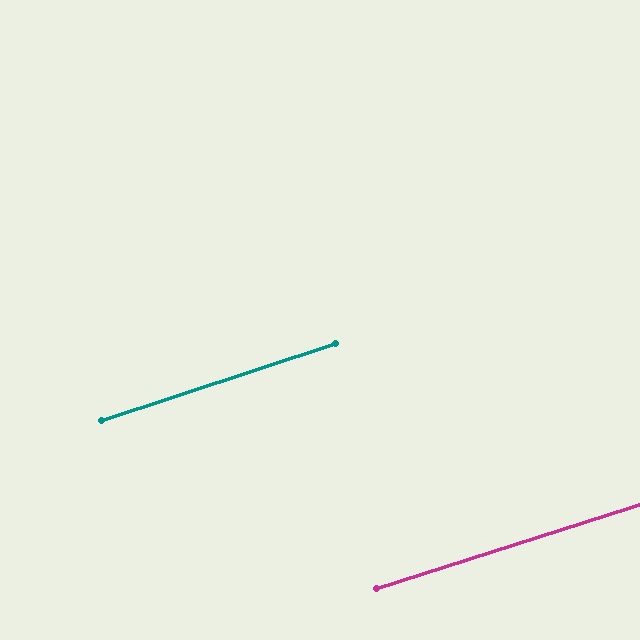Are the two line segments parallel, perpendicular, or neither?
Parallel — their directions differ by only 0.6°.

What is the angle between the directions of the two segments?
Approximately 1 degree.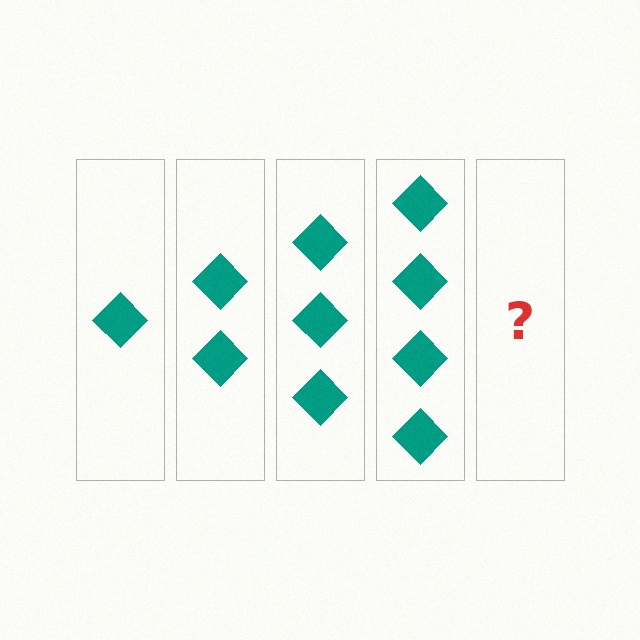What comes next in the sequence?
The next element should be 5 diamonds.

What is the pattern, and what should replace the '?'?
The pattern is that each step adds one more diamond. The '?' should be 5 diamonds.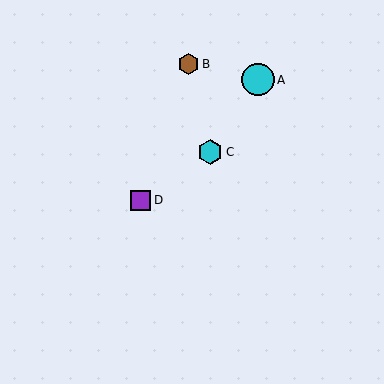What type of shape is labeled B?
Shape B is a brown hexagon.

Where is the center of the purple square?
The center of the purple square is at (141, 200).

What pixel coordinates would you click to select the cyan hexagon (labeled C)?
Click at (210, 152) to select the cyan hexagon C.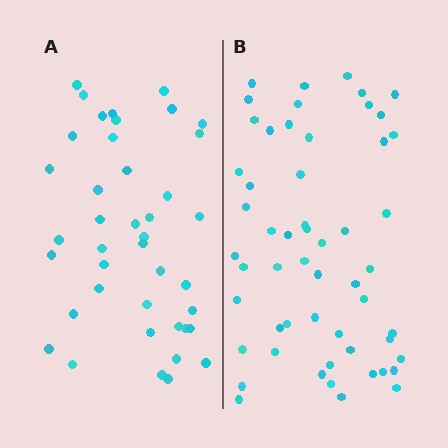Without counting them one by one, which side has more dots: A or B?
Region B (the right region) has more dots.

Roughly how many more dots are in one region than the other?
Region B has approximately 15 more dots than region A.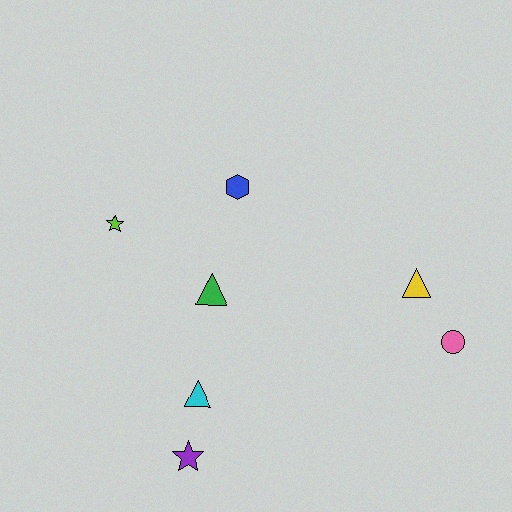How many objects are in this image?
There are 7 objects.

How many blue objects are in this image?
There is 1 blue object.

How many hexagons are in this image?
There is 1 hexagon.